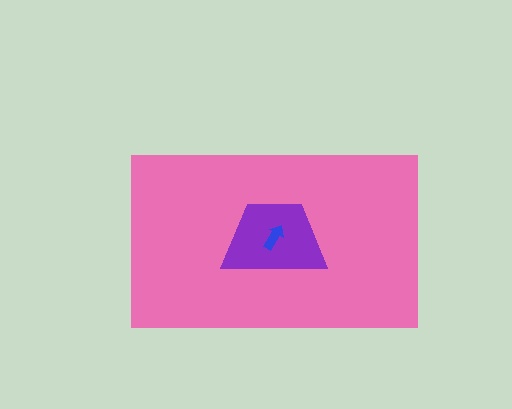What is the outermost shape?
The pink rectangle.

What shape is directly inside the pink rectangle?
The purple trapezoid.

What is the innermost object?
The blue arrow.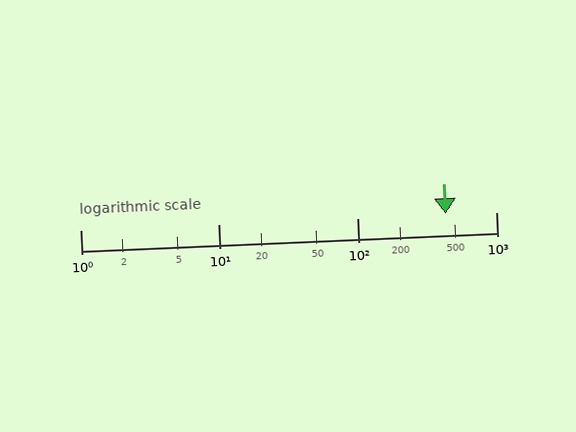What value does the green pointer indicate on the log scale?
The pointer indicates approximately 430.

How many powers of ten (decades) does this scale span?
The scale spans 3 decades, from 1 to 1000.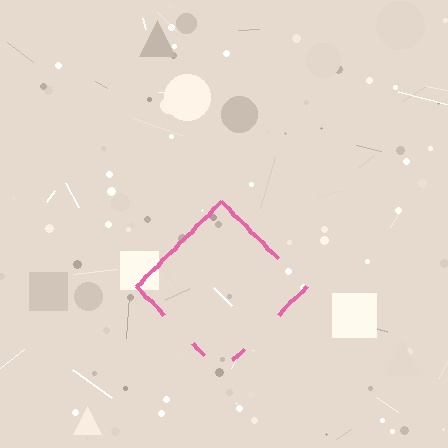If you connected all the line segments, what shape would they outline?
They would outline a diamond.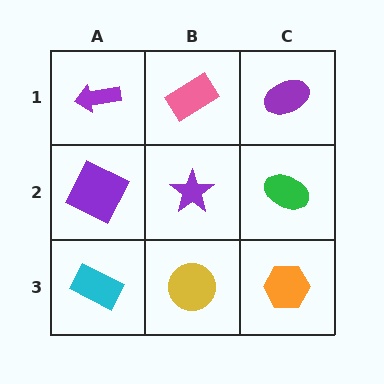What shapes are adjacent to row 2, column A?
A purple arrow (row 1, column A), a cyan rectangle (row 3, column A), a purple star (row 2, column B).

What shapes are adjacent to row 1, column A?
A purple square (row 2, column A), a pink rectangle (row 1, column B).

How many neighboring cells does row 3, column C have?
2.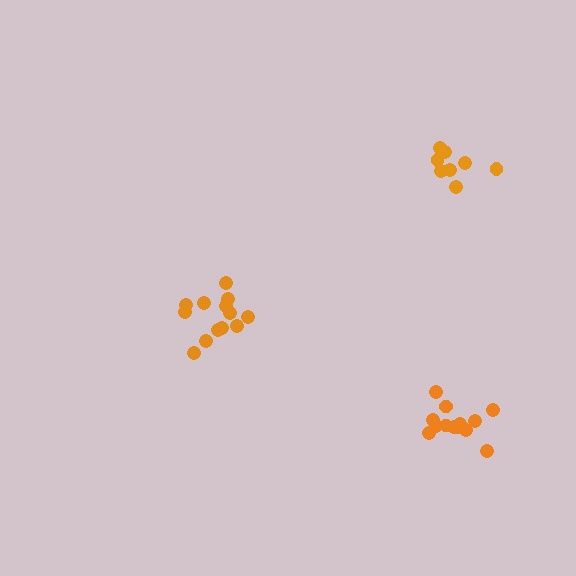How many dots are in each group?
Group 1: 13 dots, Group 2: 8 dots, Group 3: 13 dots (34 total).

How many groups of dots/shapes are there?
There are 3 groups.